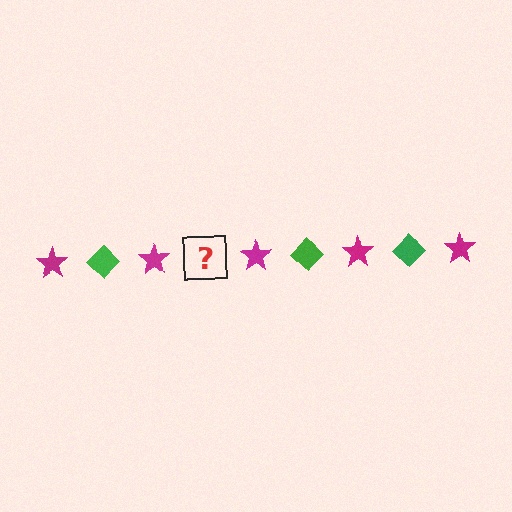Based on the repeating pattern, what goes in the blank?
The blank should be a green diamond.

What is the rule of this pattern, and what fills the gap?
The rule is that the pattern alternates between magenta star and green diamond. The gap should be filled with a green diamond.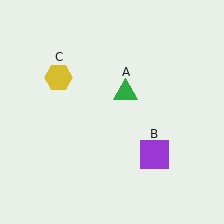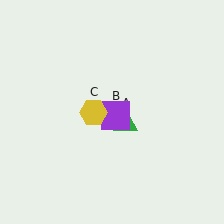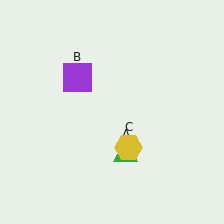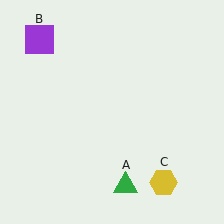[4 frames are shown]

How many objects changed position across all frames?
3 objects changed position: green triangle (object A), purple square (object B), yellow hexagon (object C).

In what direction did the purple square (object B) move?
The purple square (object B) moved up and to the left.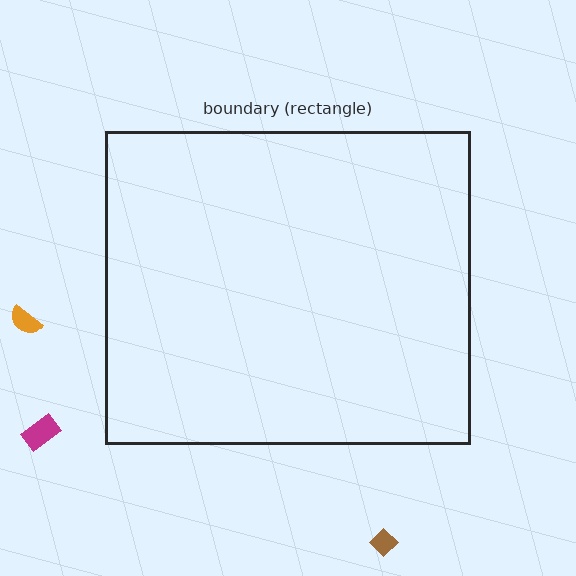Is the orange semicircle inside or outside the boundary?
Outside.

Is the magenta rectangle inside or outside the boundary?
Outside.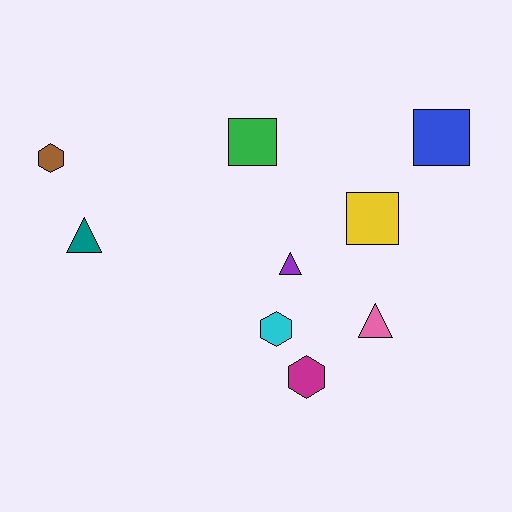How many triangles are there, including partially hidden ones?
There are 3 triangles.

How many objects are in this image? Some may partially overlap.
There are 9 objects.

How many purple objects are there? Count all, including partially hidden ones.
There is 1 purple object.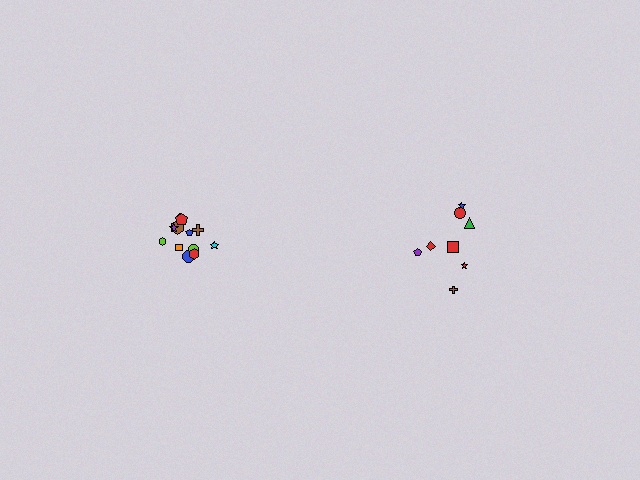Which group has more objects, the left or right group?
The left group.